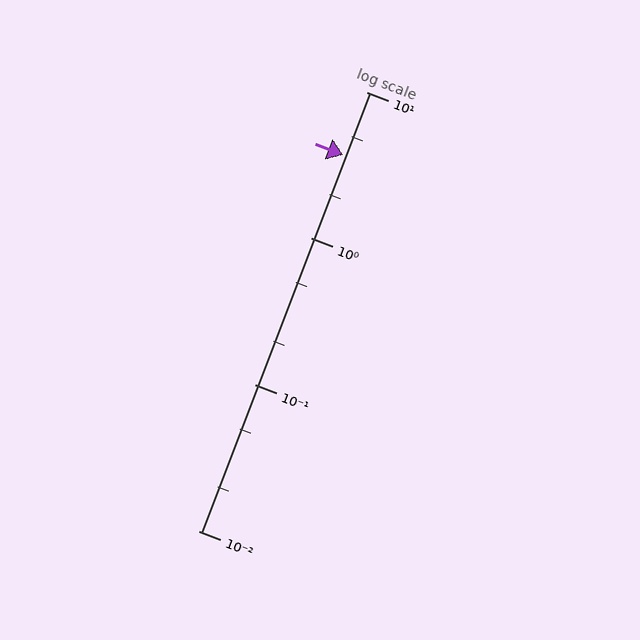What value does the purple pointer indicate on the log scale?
The pointer indicates approximately 3.7.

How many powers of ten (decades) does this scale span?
The scale spans 3 decades, from 0.01 to 10.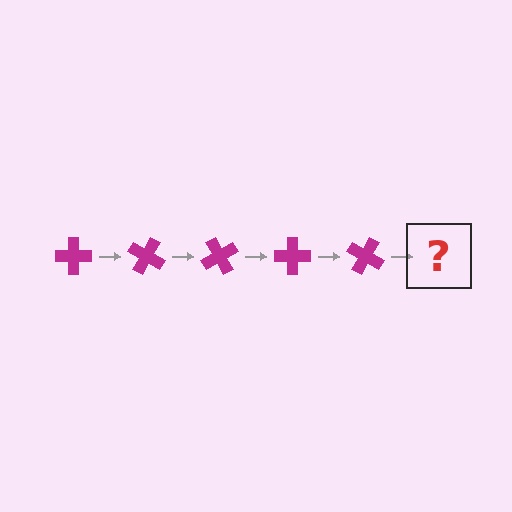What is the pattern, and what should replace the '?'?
The pattern is that the cross rotates 30 degrees each step. The '?' should be a magenta cross rotated 150 degrees.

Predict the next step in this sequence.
The next step is a magenta cross rotated 150 degrees.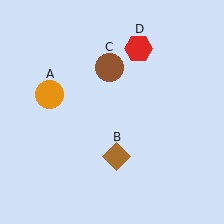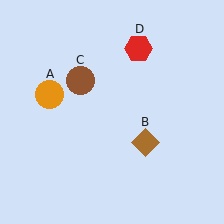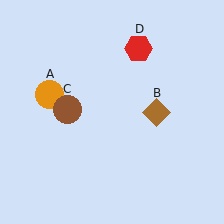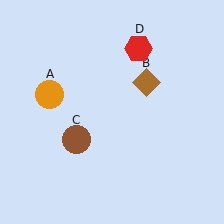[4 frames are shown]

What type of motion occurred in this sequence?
The brown diamond (object B), brown circle (object C) rotated counterclockwise around the center of the scene.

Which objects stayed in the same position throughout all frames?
Orange circle (object A) and red hexagon (object D) remained stationary.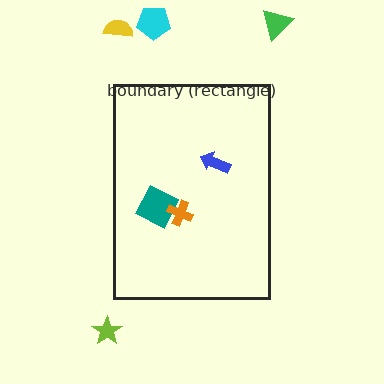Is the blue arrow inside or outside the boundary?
Inside.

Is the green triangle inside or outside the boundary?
Outside.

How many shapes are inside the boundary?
3 inside, 4 outside.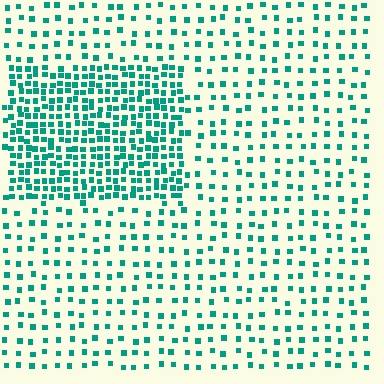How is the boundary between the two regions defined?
The boundary is defined by a change in element density (approximately 2.6x ratio). All elements are the same color, size, and shape.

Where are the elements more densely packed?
The elements are more densely packed inside the rectangle boundary.